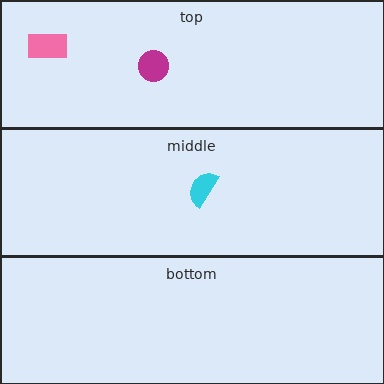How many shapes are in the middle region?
1.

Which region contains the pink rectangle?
The top region.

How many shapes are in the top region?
2.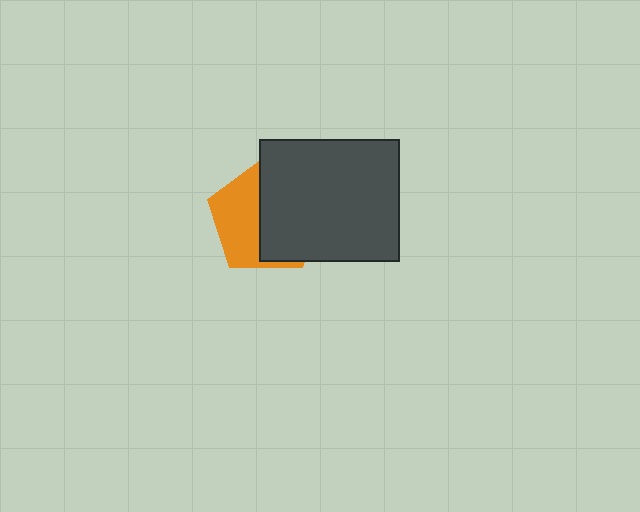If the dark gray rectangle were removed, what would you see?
You would see the complete orange pentagon.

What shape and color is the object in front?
The object in front is a dark gray rectangle.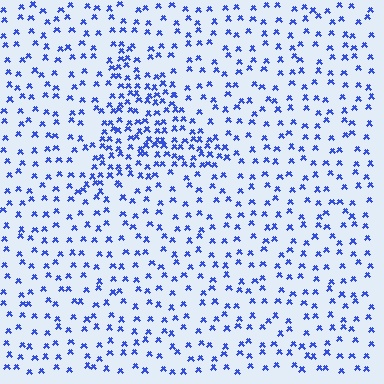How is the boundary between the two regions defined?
The boundary is defined by a change in element density (approximately 2.1x ratio). All elements are the same color, size, and shape.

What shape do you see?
I see a triangle.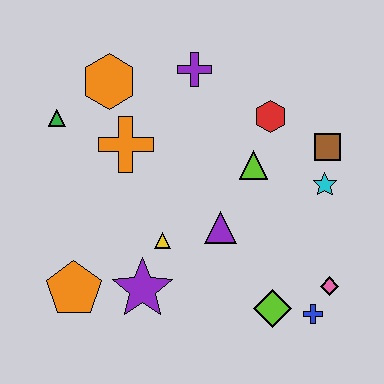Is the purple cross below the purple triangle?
No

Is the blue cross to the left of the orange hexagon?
No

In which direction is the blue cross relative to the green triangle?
The blue cross is to the right of the green triangle.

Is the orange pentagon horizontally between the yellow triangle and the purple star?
No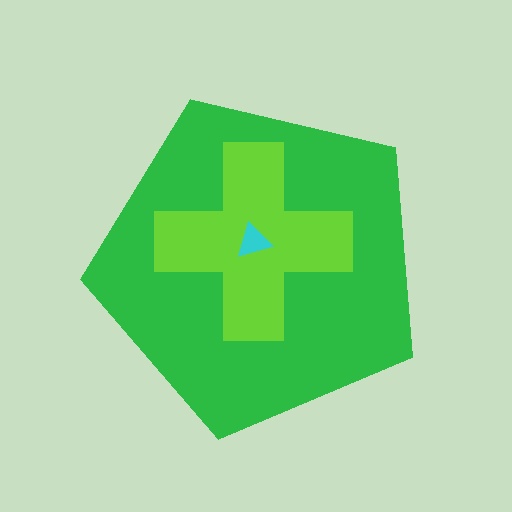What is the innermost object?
The cyan triangle.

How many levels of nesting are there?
3.